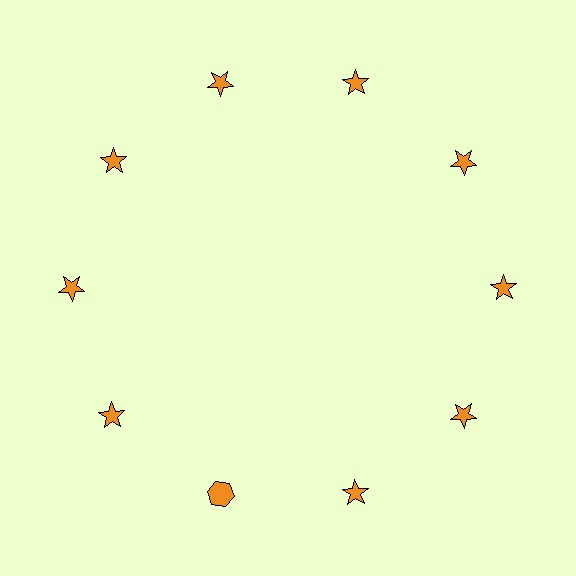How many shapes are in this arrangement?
There are 10 shapes arranged in a ring pattern.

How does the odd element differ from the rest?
It has a different shape: hexagon instead of star.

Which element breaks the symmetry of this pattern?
The orange hexagon at roughly the 7 o'clock position breaks the symmetry. All other shapes are orange stars.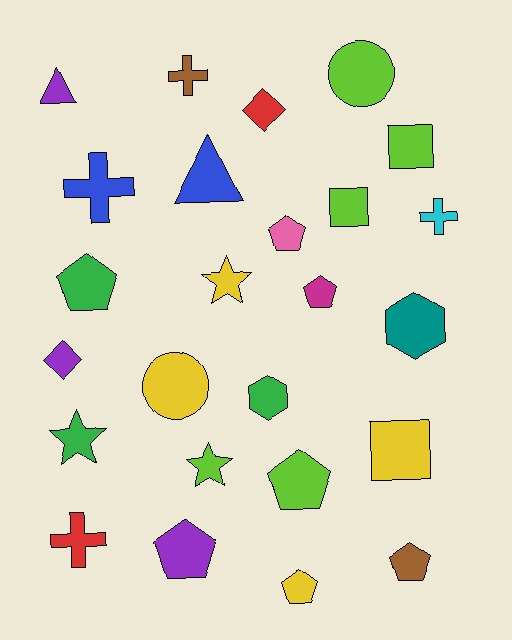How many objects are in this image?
There are 25 objects.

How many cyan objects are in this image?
There is 1 cyan object.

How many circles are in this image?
There are 2 circles.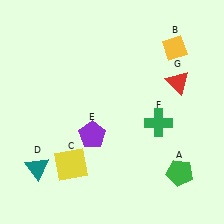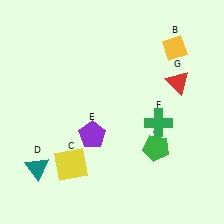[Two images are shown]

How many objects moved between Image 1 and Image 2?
1 object moved between the two images.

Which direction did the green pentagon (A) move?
The green pentagon (A) moved up.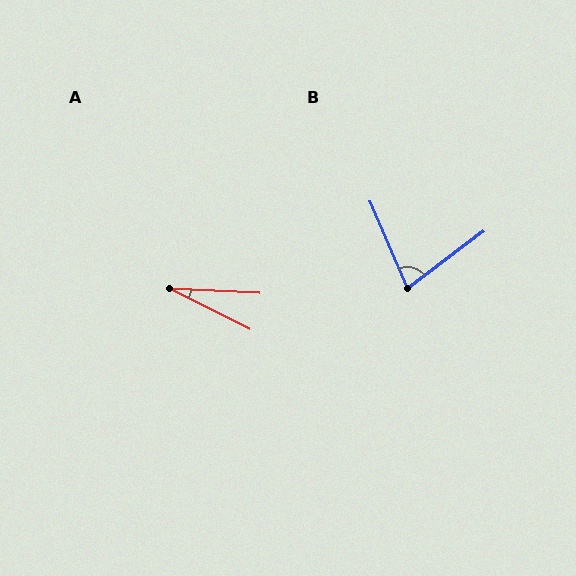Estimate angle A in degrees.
Approximately 24 degrees.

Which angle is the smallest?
A, at approximately 24 degrees.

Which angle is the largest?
B, at approximately 76 degrees.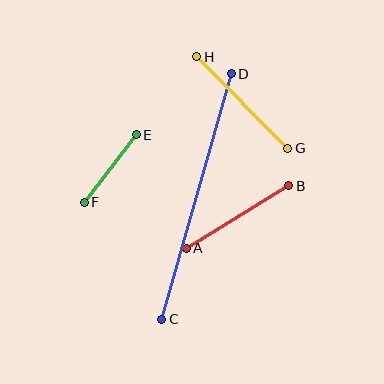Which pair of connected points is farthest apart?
Points C and D are farthest apart.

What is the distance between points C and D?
The distance is approximately 255 pixels.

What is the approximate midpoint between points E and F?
The midpoint is at approximately (110, 169) pixels.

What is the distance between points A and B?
The distance is approximately 120 pixels.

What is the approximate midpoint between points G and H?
The midpoint is at approximately (242, 102) pixels.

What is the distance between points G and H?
The distance is approximately 129 pixels.